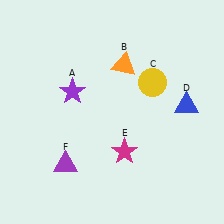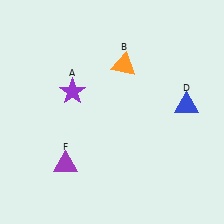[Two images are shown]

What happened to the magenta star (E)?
The magenta star (E) was removed in Image 2. It was in the bottom-right area of Image 1.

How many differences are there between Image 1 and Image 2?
There are 2 differences between the two images.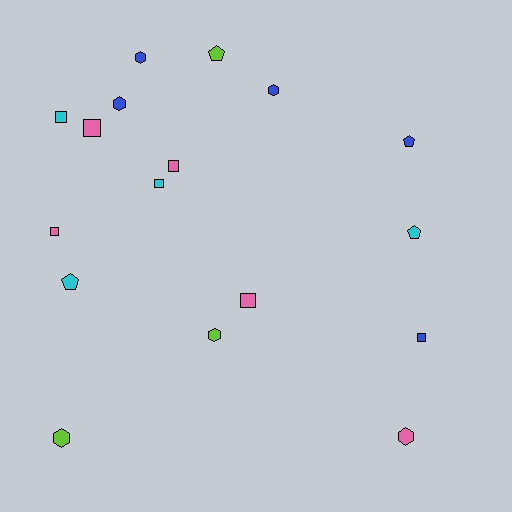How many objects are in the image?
There are 17 objects.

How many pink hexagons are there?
There is 1 pink hexagon.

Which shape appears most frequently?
Square, with 7 objects.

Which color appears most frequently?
Pink, with 5 objects.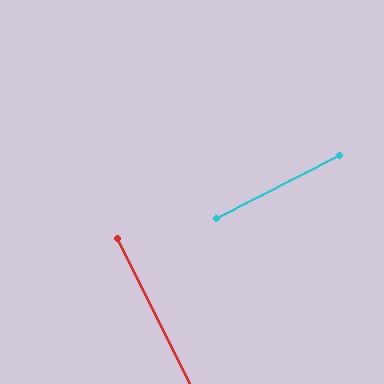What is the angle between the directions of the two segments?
Approximately 89 degrees.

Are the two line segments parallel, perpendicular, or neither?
Perpendicular — they meet at approximately 89°.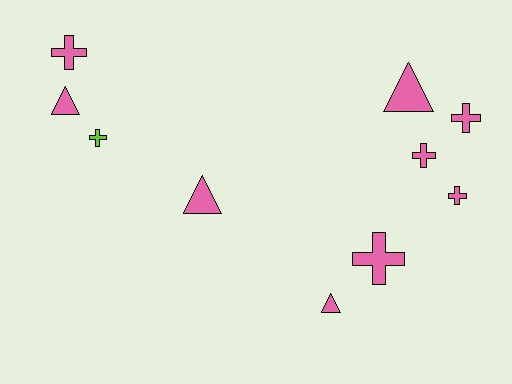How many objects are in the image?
There are 10 objects.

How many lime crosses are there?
There is 1 lime cross.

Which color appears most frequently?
Pink, with 9 objects.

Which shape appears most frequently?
Cross, with 6 objects.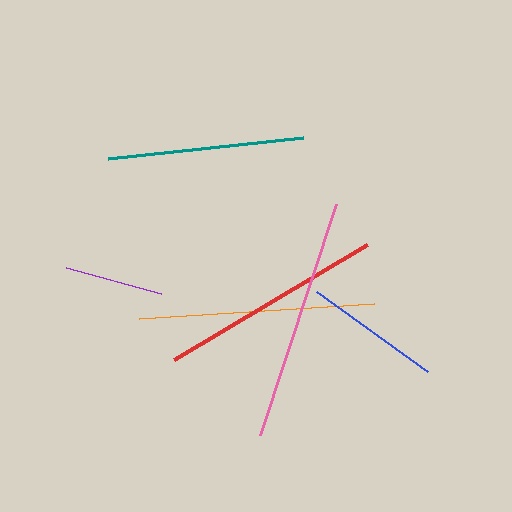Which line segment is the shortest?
The purple line is the shortest at approximately 98 pixels.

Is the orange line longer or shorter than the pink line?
The pink line is longer than the orange line.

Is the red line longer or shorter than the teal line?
The red line is longer than the teal line.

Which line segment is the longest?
The pink line is the longest at approximately 243 pixels.